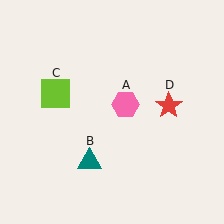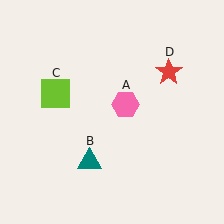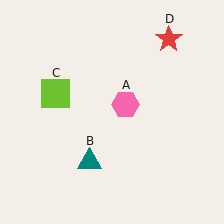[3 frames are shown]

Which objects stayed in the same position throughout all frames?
Pink hexagon (object A) and teal triangle (object B) and lime square (object C) remained stationary.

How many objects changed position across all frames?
1 object changed position: red star (object D).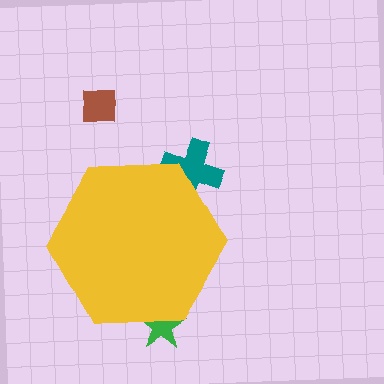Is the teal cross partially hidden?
Yes, the teal cross is partially hidden behind the yellow hexagon.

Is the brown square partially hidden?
No, the brown square is fully visible.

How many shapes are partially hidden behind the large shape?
2 shapes are partially hidden.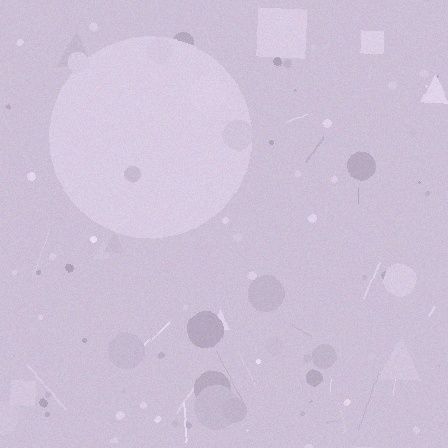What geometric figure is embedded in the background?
A circle is embedded in the background.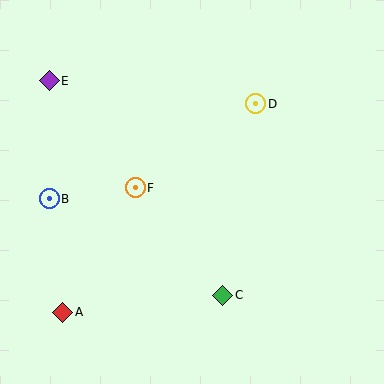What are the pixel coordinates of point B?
Point B is at (49, 199).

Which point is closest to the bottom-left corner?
Point A is closest to the bottom-left corner.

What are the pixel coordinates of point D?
Point D is at (256, 104).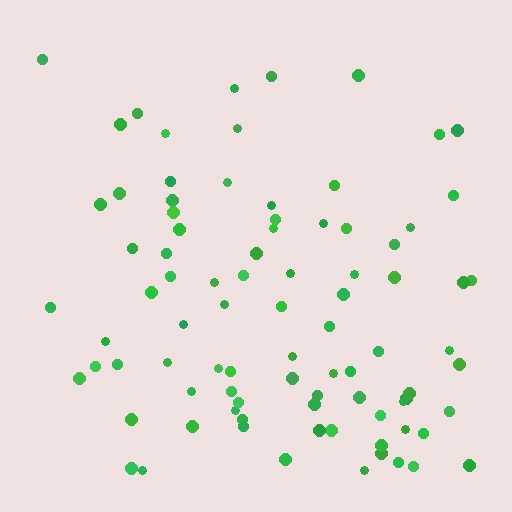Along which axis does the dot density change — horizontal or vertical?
Vertical.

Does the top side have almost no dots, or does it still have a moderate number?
Still a moderate number, just noticeably fewer than the bottom.